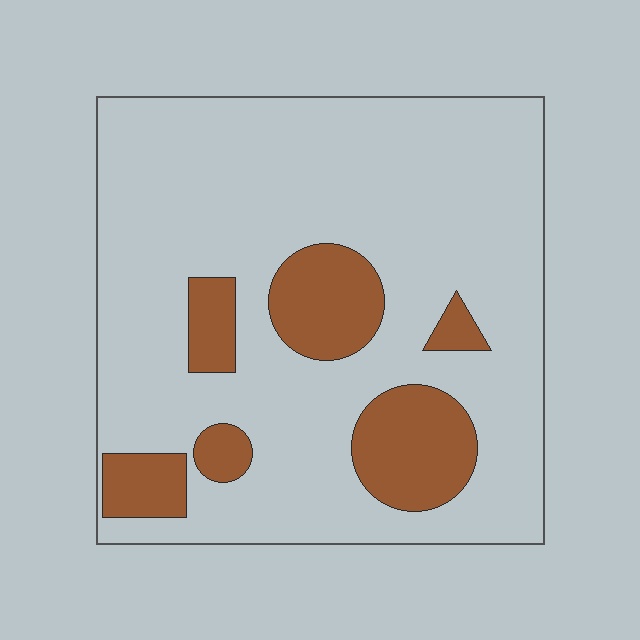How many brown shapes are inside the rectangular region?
6.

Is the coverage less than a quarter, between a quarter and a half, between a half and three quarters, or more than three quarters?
Less than a quarter.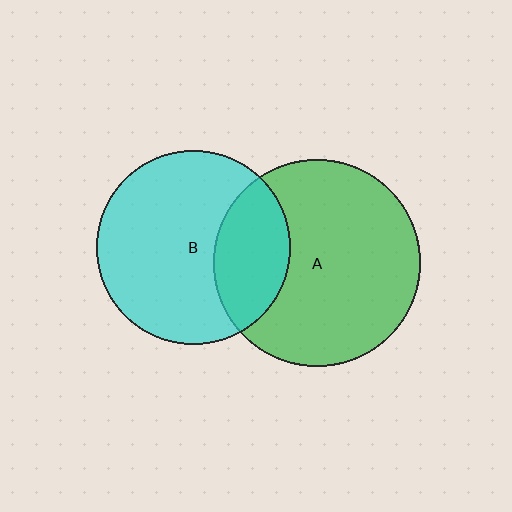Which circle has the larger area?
Circle A (green).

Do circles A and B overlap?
Yes.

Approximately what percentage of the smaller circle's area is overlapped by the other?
Approximately 30%.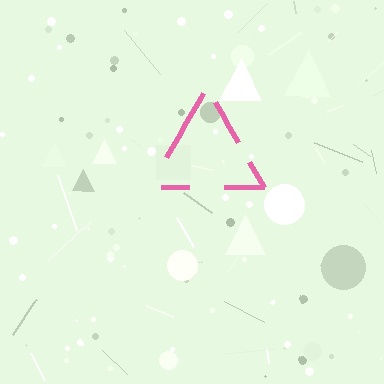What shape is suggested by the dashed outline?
The dashed outline suggests a triangle.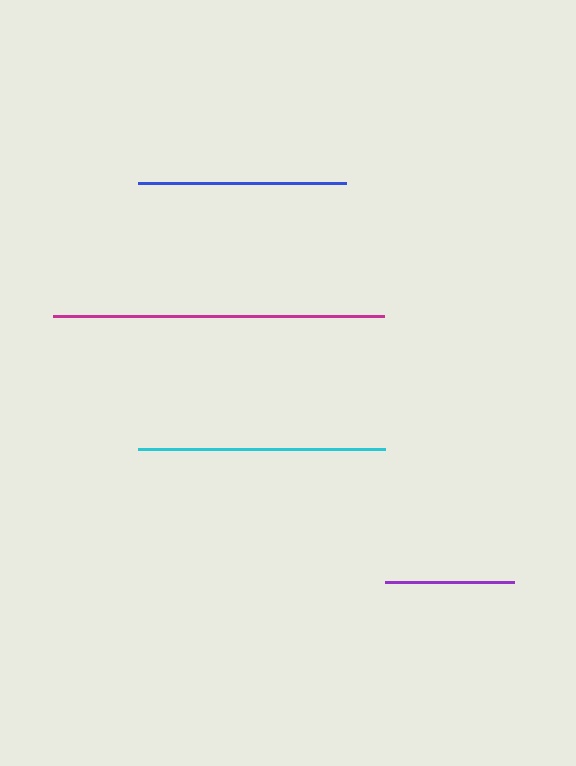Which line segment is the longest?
The magenta line is the longest at approximately 330 pixels.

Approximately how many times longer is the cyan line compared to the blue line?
The cyan line is approximately 1.2 times the length of the blue line.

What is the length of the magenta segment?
The magenta segment is approximately 330 pixels long.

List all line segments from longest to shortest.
From longest to shortest: magenta, cyan, blue, purple.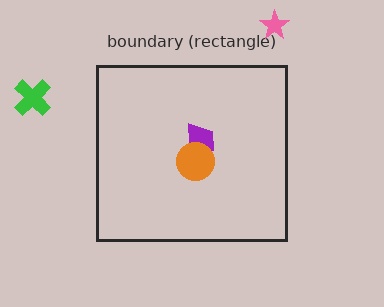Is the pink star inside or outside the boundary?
Outside.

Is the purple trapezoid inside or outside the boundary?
Inside.